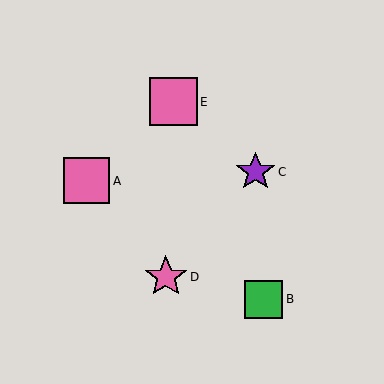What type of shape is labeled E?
Shape E is a pink square.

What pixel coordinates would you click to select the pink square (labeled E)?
Click at (173, 102) to select the pink square E.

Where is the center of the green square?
The center of the green square is at (263, 299).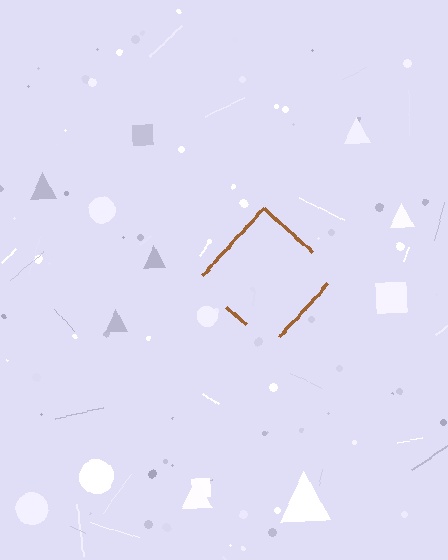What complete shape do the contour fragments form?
The contour fragments form a diamond.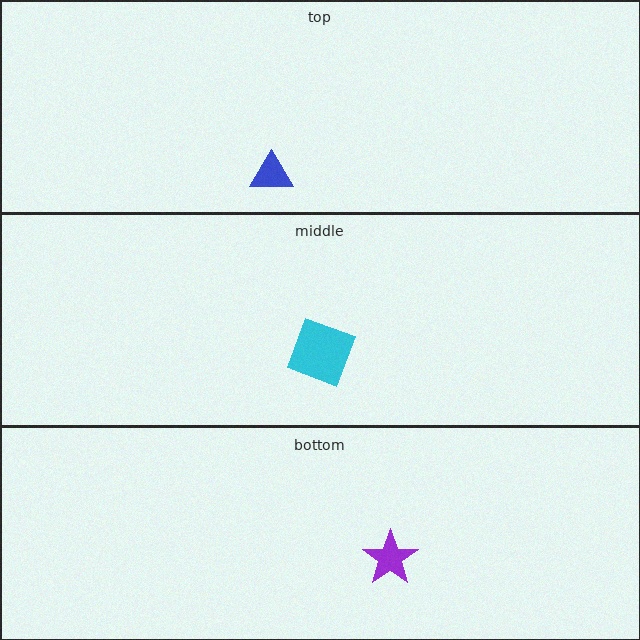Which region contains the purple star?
The bottom region.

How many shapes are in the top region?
1.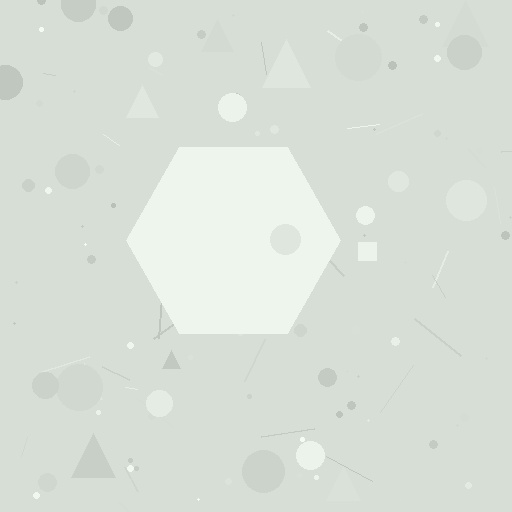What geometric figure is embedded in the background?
A hexagon is embedded in the background.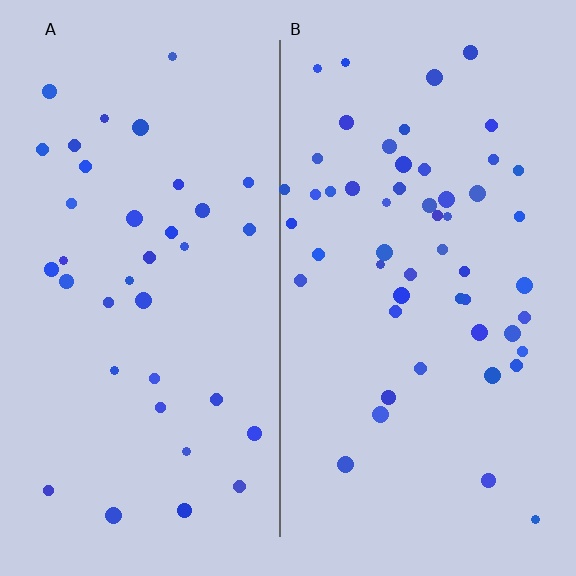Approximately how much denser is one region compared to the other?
Approximately 1.5× — region B over region A.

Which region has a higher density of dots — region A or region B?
B (the right).